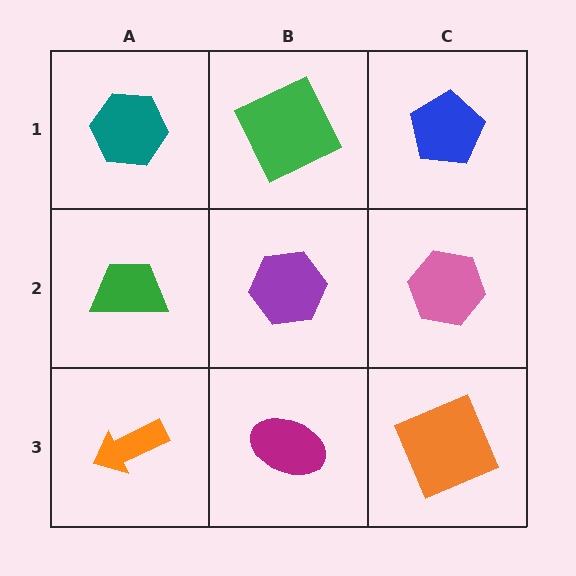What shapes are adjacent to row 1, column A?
A green trapezoid (row 2, column A), a green square (row 1, column B).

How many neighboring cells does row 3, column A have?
2.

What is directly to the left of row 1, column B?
A teal hexagon.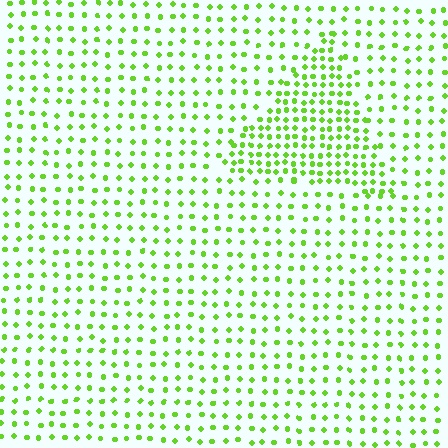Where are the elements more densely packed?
The elements are more densely packed inside the triangle boundary.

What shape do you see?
I see a triangle.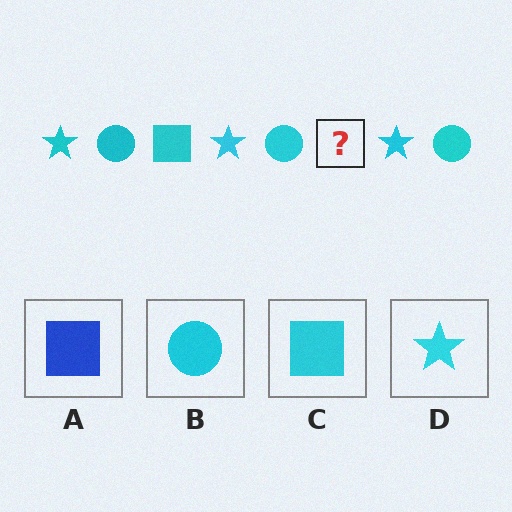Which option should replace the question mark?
Option C.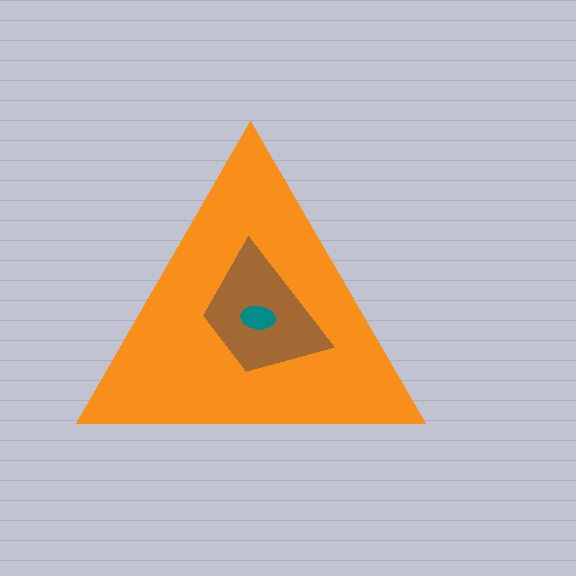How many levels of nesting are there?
3.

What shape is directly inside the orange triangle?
The brown trapezoid.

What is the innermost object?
The teal ellipse.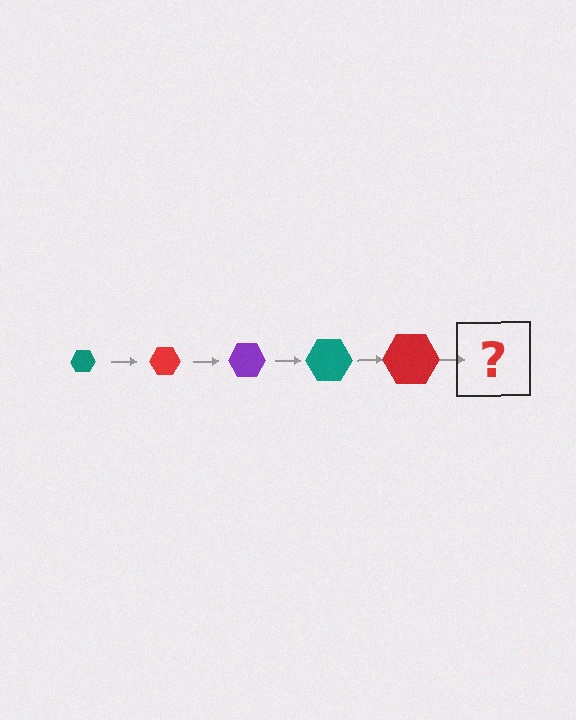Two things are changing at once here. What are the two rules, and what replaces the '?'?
The two rules are that the hexagon grows larger each step and the color cycles through teal, red, and purple. The '?' should be a purple hexagon, larger than the previous one.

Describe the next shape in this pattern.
It should be a purple hexagon, larger than the previous one.